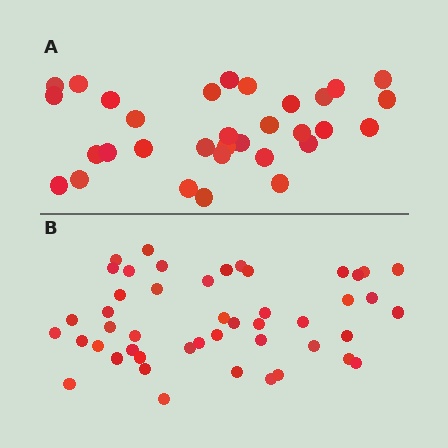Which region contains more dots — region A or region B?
Region B (the bottom region) has more dots.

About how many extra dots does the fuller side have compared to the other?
Region B has approximately 15 more dots than region A.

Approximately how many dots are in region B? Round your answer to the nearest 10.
About 50 dots. (The exact count is 47, which rounds to 50.)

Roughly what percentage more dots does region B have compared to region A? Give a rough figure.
About 45% more.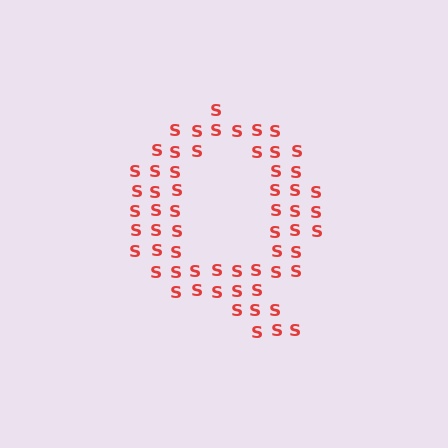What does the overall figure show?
The overall figure shows the letter Q.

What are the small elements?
The small elements are letter S's.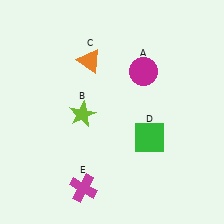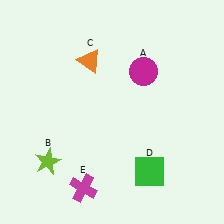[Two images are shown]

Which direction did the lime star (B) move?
The lime star (B) moved down.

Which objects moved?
The objects that moved are: the lime star (B), the green square (D).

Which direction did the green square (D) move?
The green square (D) moved down.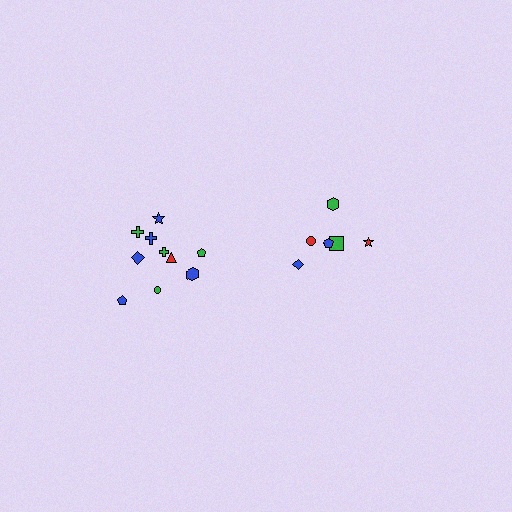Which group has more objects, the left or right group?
The left group.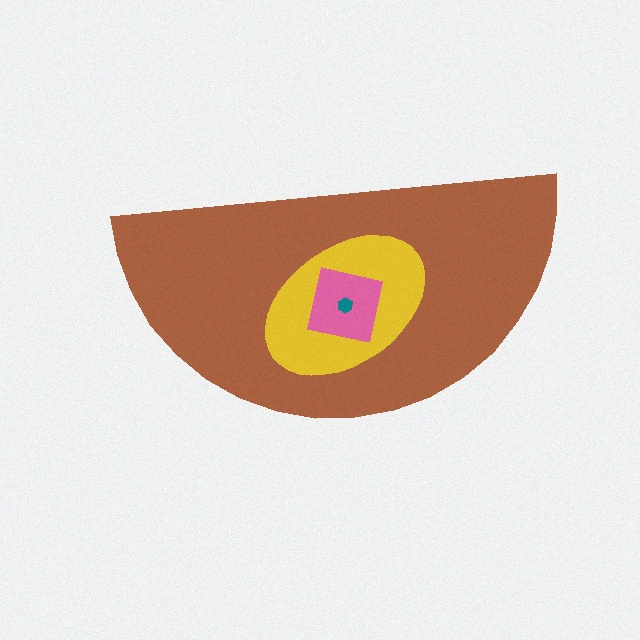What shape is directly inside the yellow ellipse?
The pink square.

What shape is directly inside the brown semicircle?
The yellow ellipse.